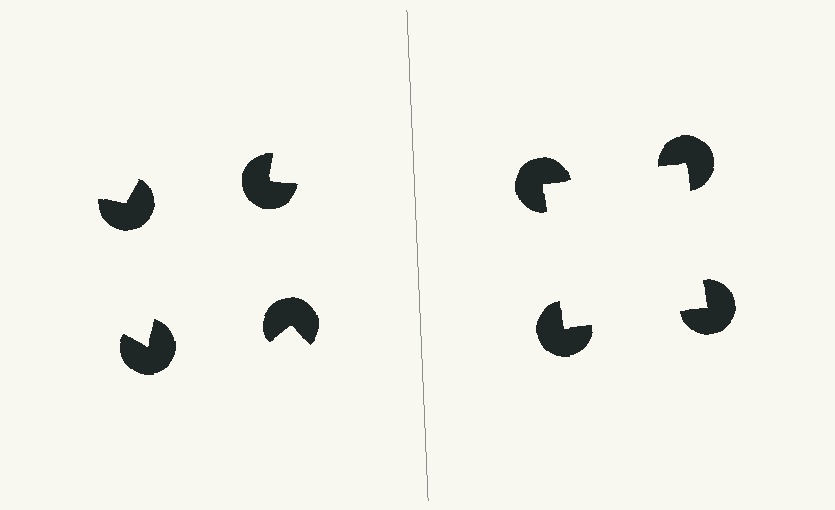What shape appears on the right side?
An illusory square.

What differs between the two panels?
The pac-man discs are positioned identically on both sides; only the wedge orientations differ. On the right they align to a square; on the left they are misaligned.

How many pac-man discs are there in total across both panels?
8 — 4 on each side.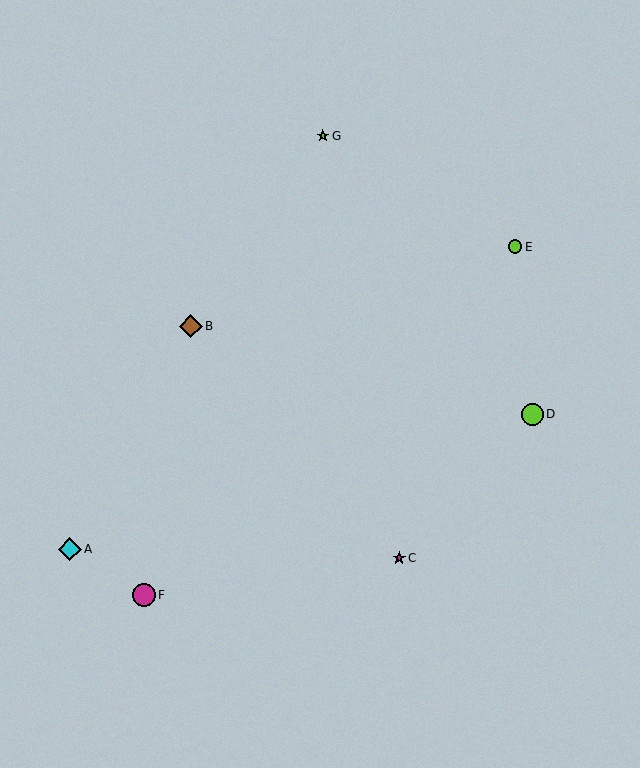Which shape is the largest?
The magenta circle (labeled F) is the largest.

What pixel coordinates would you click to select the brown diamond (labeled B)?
Click at (191, 326) to select the brown diamond B.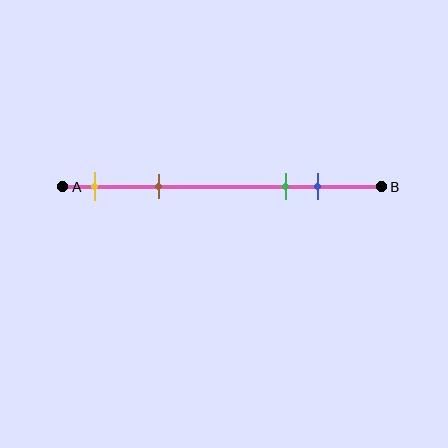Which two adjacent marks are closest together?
The green and blue marks are the closest adjacent pair.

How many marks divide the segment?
There are 4 marks dividing the segment.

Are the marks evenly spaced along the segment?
No, the marks are not evenly spaced.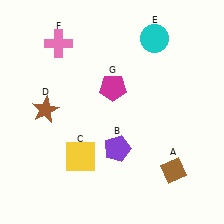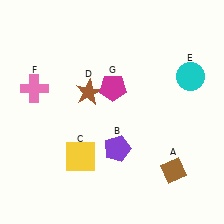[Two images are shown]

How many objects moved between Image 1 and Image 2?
3 objects moved between the two images.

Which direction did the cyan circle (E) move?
The cyan circle (E) moved down.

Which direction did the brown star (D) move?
The brown star (D) moved right.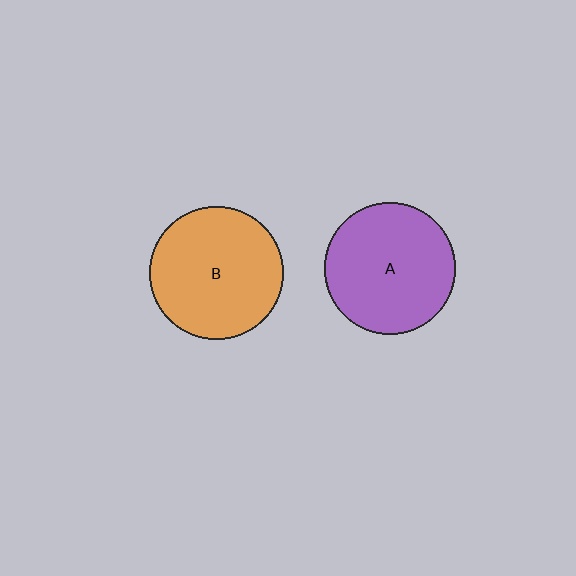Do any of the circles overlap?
No, none of the circles overlap.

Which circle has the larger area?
Circle B (orange).